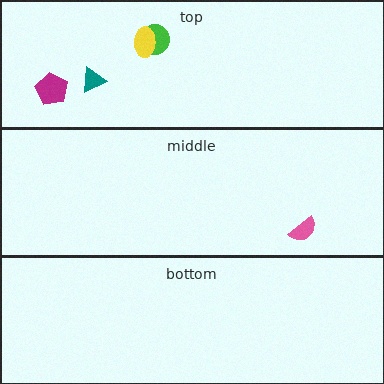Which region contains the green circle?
The top region.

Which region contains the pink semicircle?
The middle region.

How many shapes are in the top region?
4.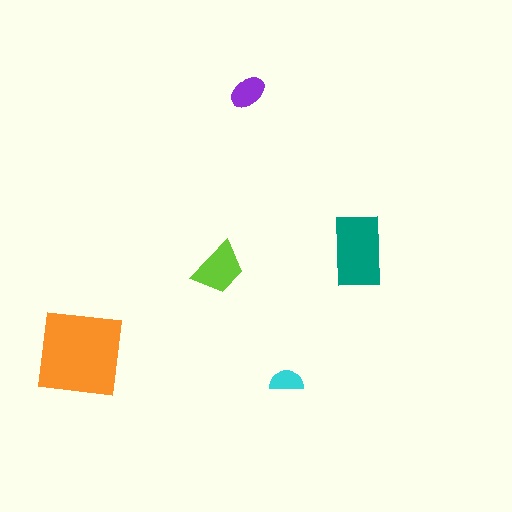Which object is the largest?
The orange square.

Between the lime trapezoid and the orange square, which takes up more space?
The orange square.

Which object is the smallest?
The cyan semicircle.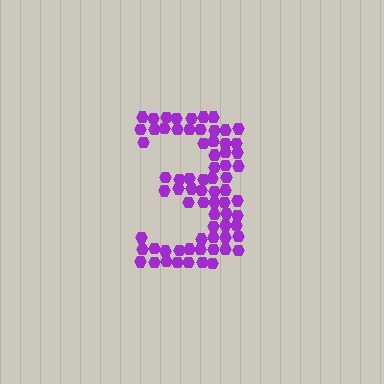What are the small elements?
The small elements are hexagons.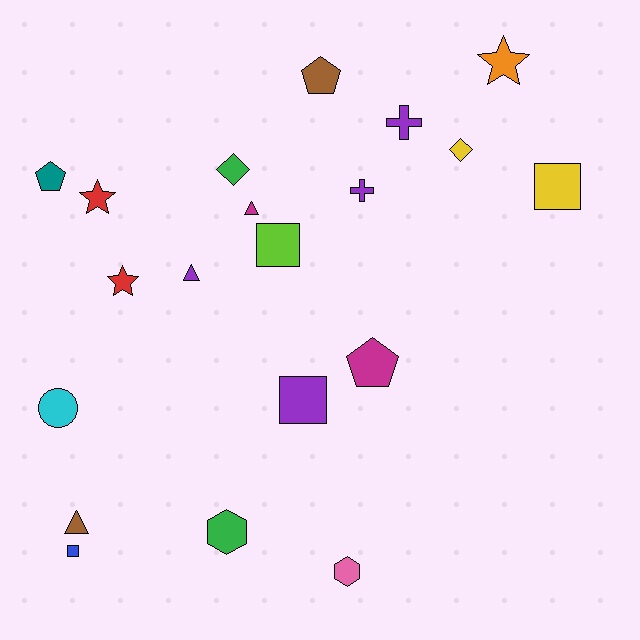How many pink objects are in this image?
There is 1 pink object.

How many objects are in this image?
There are 20 objects.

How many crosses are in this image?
There are 2 crosses.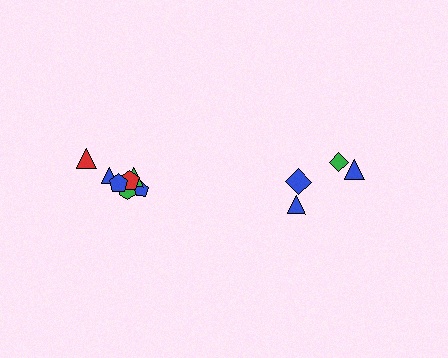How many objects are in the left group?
There are 7 objects.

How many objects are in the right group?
There are 4 objects.